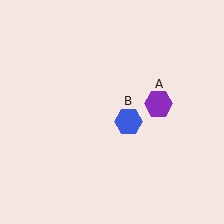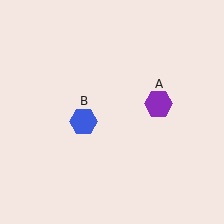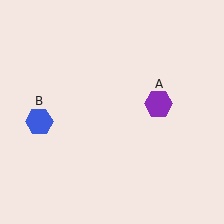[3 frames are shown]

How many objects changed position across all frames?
1 object changed position: blue hexagon (object B).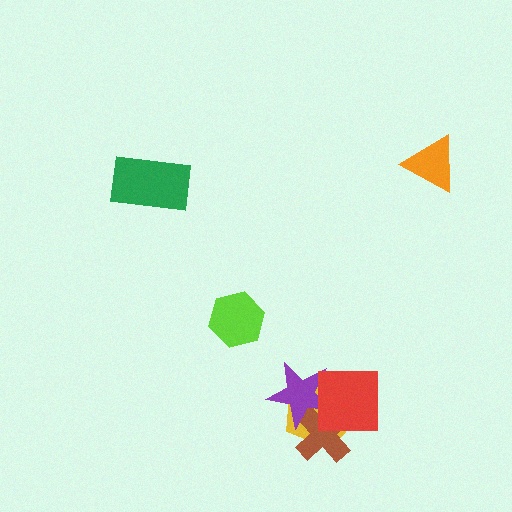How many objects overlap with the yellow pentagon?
3 objects overlap with the yellow pentagon.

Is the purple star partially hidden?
Yes, it is partially covered by another shape.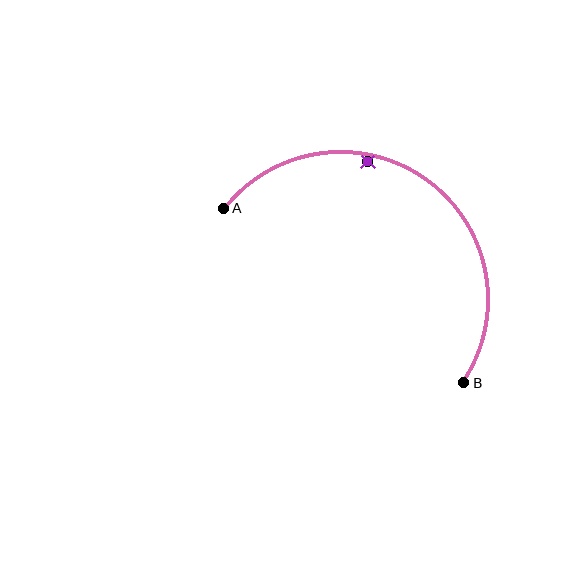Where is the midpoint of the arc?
The arc midpoint is the point on the curve farthest from the straight line joining A and B. It sits above and to the right of that line.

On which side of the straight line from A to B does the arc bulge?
The arc bulges above and to the right of the straight line connecting A and B.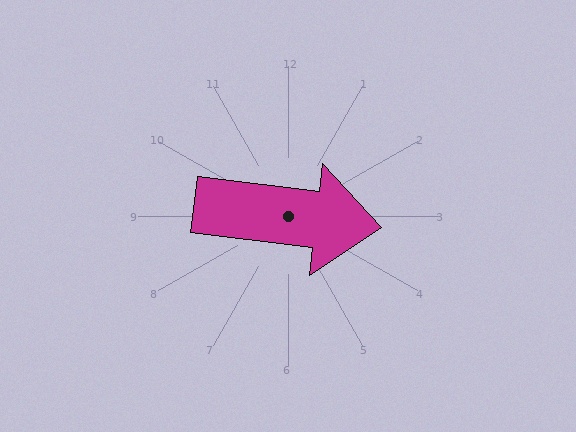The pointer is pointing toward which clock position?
Roughly 3 o'clock.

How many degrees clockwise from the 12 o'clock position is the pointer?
Approximately 97 degrees.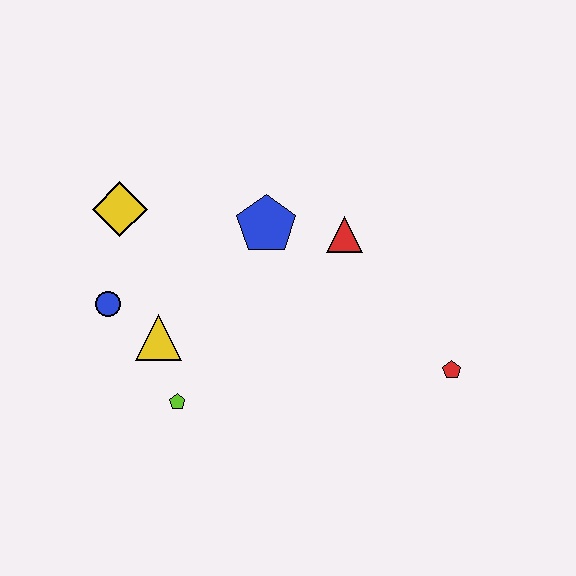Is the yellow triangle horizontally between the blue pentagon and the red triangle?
No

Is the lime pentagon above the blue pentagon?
No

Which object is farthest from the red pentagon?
The yellow diamond is farthest from the red pentagon.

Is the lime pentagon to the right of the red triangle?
No